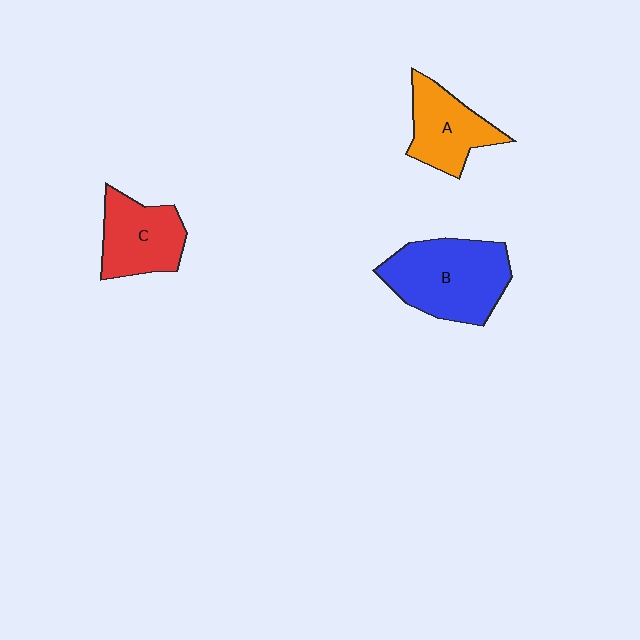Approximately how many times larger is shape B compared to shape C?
Approximately 1.5 times.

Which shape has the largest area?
Shape B (blue).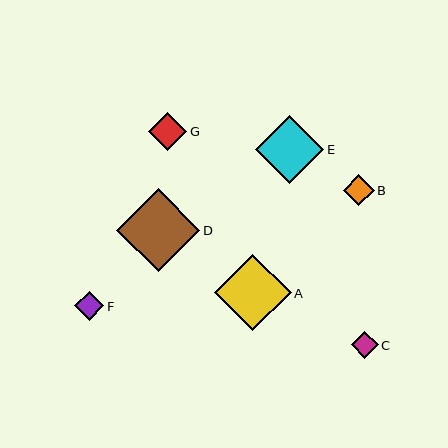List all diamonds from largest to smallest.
From largest to smallest: D, A, E, G, B, F, C.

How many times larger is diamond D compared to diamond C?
Diamond D is approximately 3.1 times the size of diamond C.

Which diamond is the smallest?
Diamond C is the smallest with a size of approximately 27 pixels.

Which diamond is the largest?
Diamond D is the largest with a size of approximately 84 pixels.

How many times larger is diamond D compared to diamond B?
Diamond D is approximately 2.7 times the size of diamond B.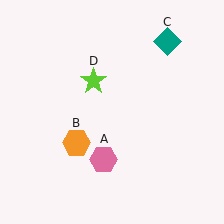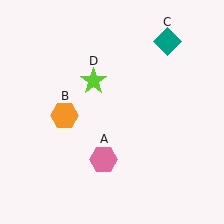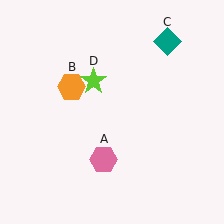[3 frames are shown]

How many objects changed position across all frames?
1 object changed position: orange hexagon (object B).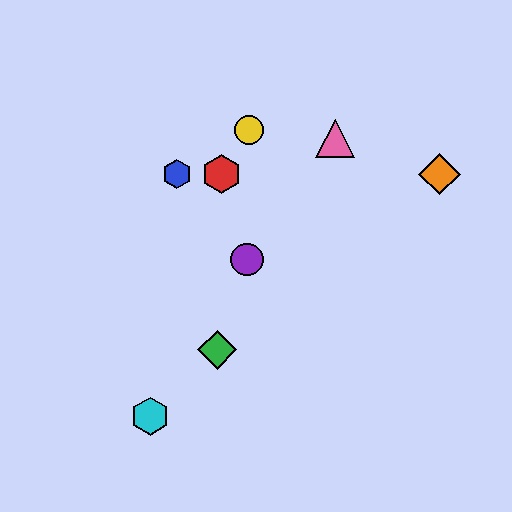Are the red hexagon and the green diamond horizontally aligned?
No, the red hexagon is at y≈174 and the green diamond is at y≈350.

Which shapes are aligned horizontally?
The red hexagon, the blue hexagon, the orange diamond are aligned horizontally.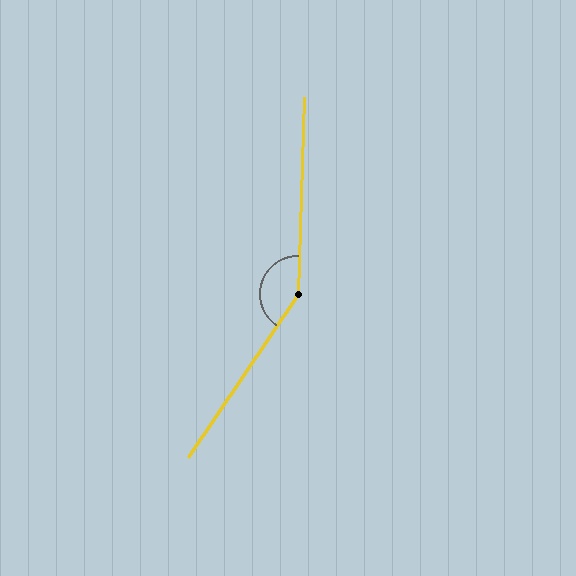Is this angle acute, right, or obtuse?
It is obtuse.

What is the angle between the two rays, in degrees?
Approximately 148 degrees.